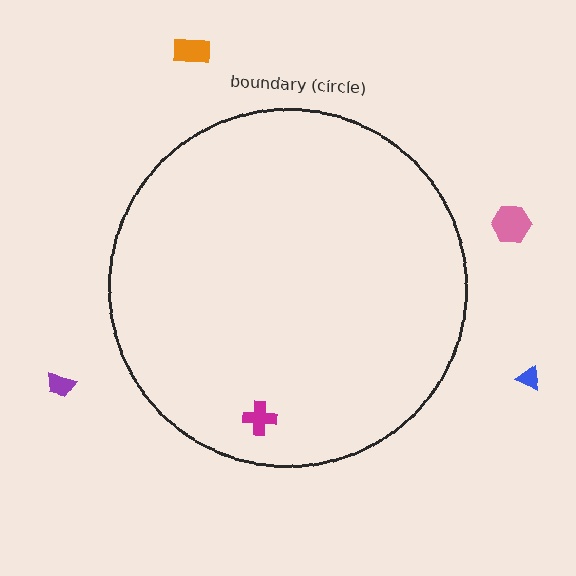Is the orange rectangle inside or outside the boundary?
Outside.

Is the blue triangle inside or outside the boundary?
Outside.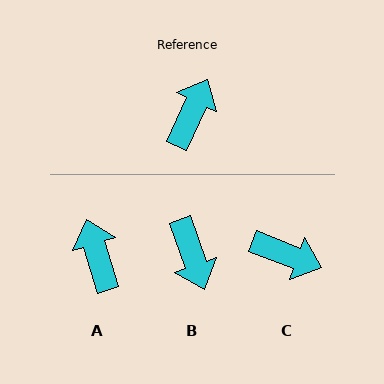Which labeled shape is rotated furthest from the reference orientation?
B, about 136 degrees away.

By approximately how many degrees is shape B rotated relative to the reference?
Approximately 136 degrees clockwise.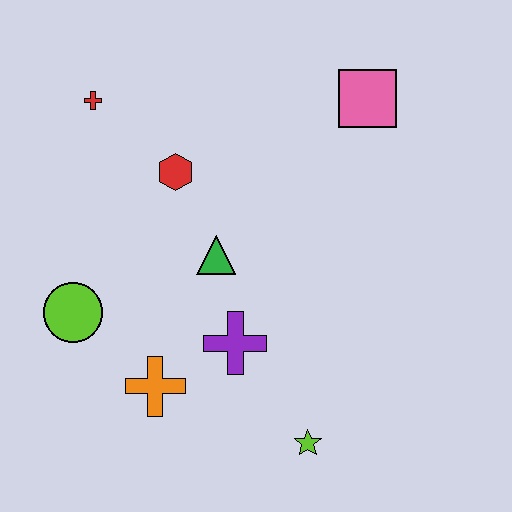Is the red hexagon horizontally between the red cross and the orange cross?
No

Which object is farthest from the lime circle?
The pink square is farthest from the lime circle.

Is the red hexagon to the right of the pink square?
No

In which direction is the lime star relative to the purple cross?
The lime star is below the purple cross.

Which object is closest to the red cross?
The red hexagon is closest to the red cross.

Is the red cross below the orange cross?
No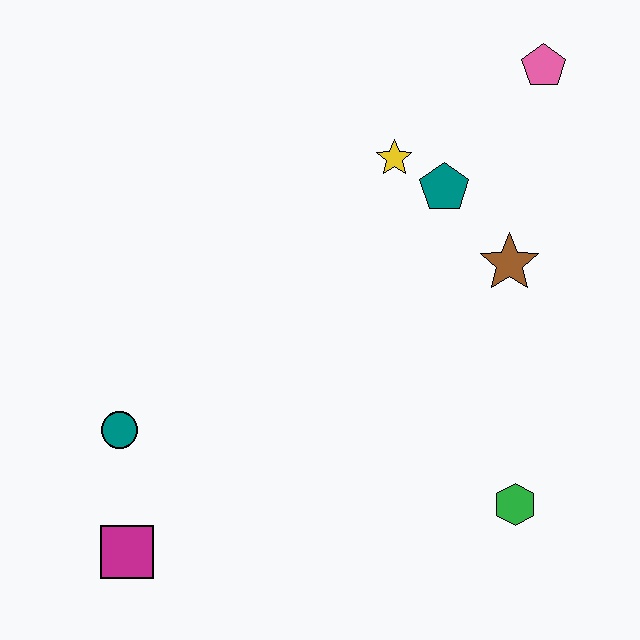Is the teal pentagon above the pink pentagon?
No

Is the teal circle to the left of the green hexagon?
Yes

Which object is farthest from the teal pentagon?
The magenta square is farthest from the teal pentagon.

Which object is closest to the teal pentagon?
The yellow star is closest to the teal pentagon.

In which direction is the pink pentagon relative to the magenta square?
The pink pentagon is above the magenta square.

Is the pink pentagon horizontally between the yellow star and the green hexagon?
No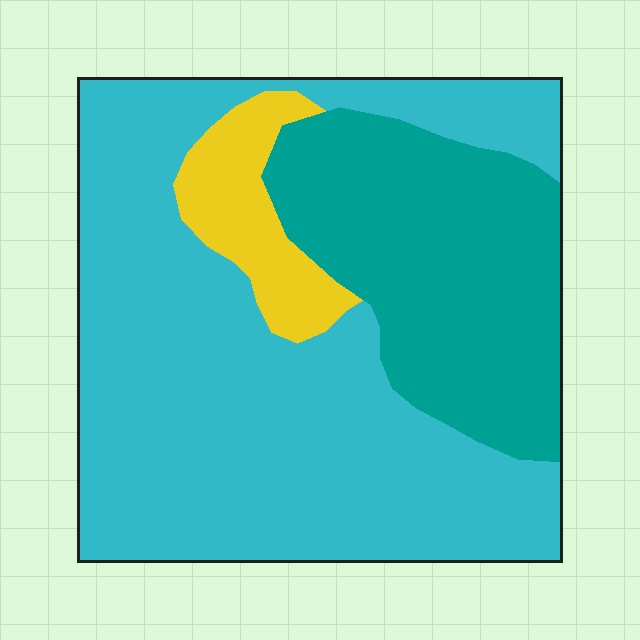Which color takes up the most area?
Cyan, at roughly 60%.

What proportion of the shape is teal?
Teal covers around 30% of the shape.